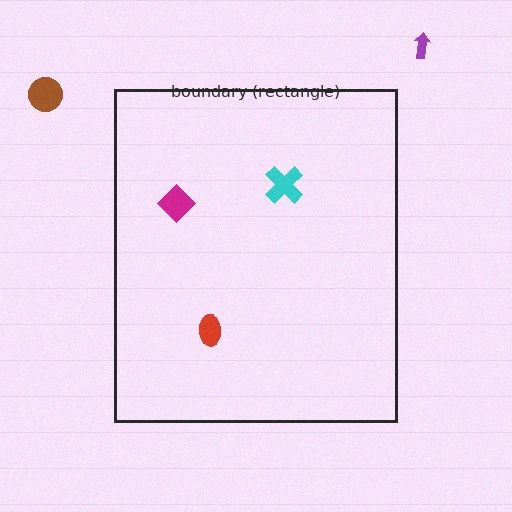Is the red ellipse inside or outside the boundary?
Inside.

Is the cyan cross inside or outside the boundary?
Inside.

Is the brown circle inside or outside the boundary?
Outside.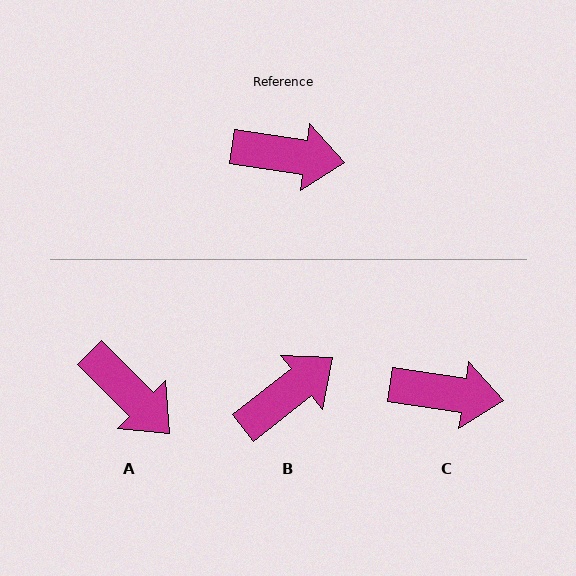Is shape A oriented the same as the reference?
No, it is off by about 37 degrees.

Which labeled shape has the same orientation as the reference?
C.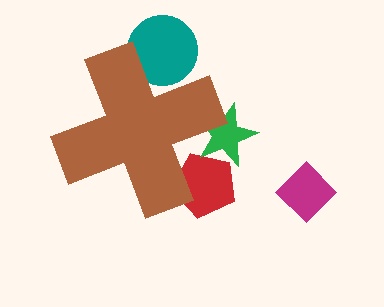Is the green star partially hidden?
Yes, the green star is partially hidden behind the brown cross.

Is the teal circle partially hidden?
Yes, the teal circle is partially hidden behind the brown cross.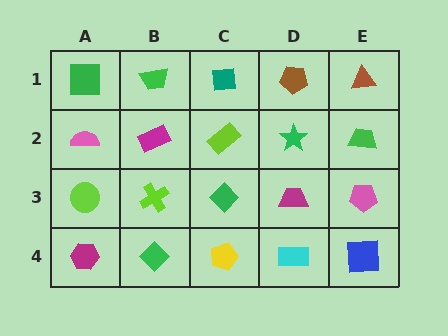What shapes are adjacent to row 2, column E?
A brown triangle (row 1, column E), a pink pentagon (row 3, column E), a green star (row 2, column D).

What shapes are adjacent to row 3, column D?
A green star (row 2, column D), a cyan rectangle (row 4, column D), a green diamond (row 3, column C), a pink pentagon (row 3, column E).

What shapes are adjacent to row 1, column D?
A green star (row 2, column D), a teal square (row 1, column C), a brown triangle (row 1, column E).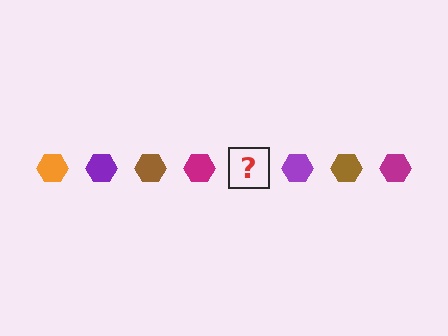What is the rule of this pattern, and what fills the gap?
The rule is that the pattern cycles through orange, purple, brown, magenta hexagons. The gap should be filled with an orange hexagon.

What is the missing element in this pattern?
The missing element is an orange hexagon.